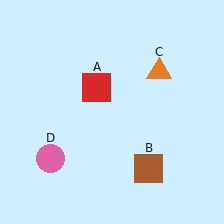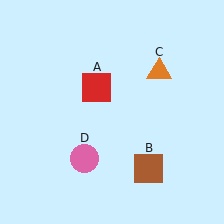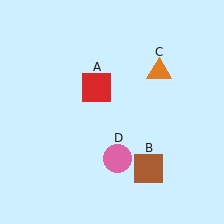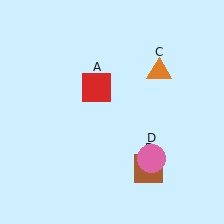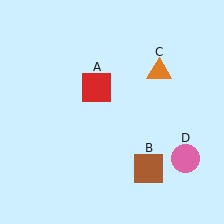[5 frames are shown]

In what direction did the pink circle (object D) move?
The pink circle (object D) moved right.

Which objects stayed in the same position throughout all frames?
Red square (object A) and brown square (object B) and orange triangle (object C) remained stationary.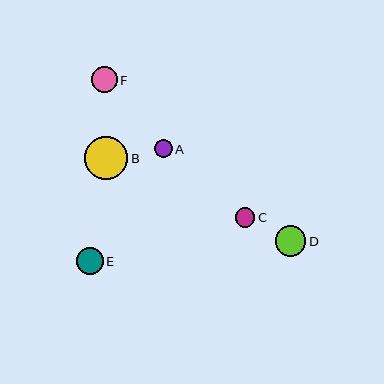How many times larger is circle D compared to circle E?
Circle D is approximately 1.1 times the size of circle E.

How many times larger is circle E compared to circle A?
Circle E is approximately 1.5 times the size of circle A.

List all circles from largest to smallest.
From largest to smallest: B, D, E, F, C, A.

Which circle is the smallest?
Circle A is the smallest with a size of approximately 18 pixels.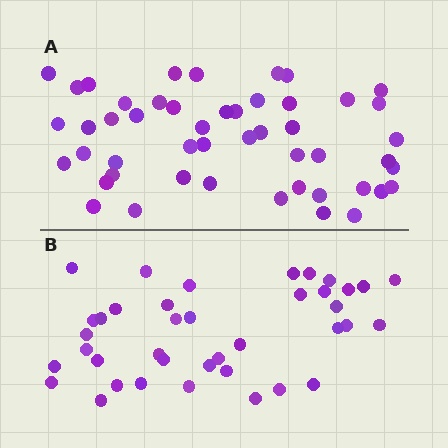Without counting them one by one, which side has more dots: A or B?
Region A (the top region) has more dots.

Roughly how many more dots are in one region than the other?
Region A has roughly 10 or so more dots than region B.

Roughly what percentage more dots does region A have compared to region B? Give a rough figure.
About 25% more.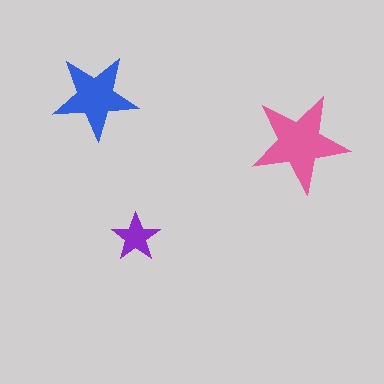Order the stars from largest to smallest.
the pink one, the blue one, the purple one.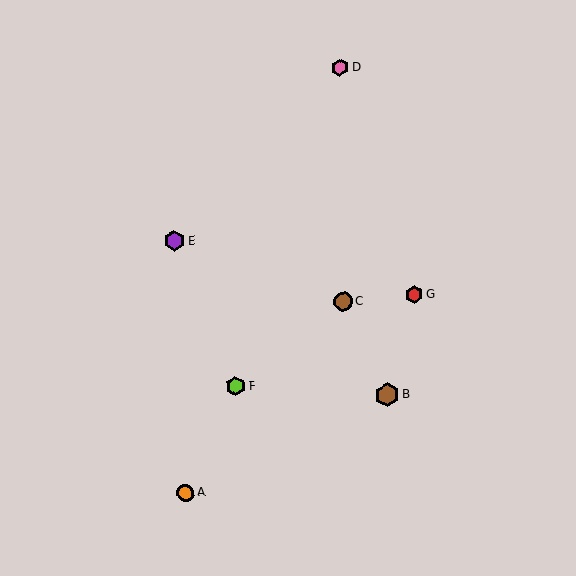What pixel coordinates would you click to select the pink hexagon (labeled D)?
Click at (340, 68) to select the pink hexagon D.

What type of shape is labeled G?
Shape G is a red hexagon.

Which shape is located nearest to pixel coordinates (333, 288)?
The brown circle (labeled C) at (343, 301) is nearest to that location.